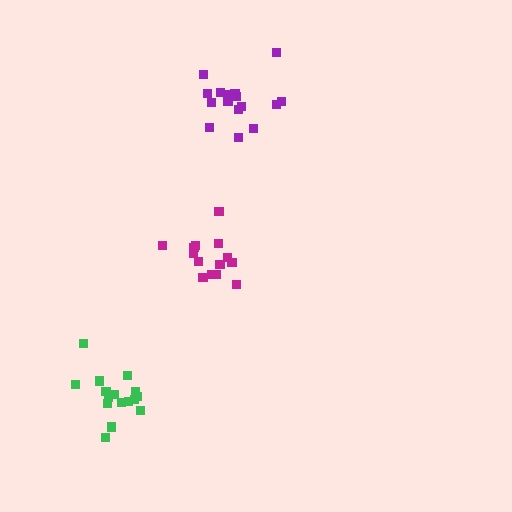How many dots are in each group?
Group 1: 15 dots, Group 2: 16 dots, Group 3: 16 dots (47 total).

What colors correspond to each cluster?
The clusters are colored: magenta, purple, green.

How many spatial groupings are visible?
There are 3 spatial groupings.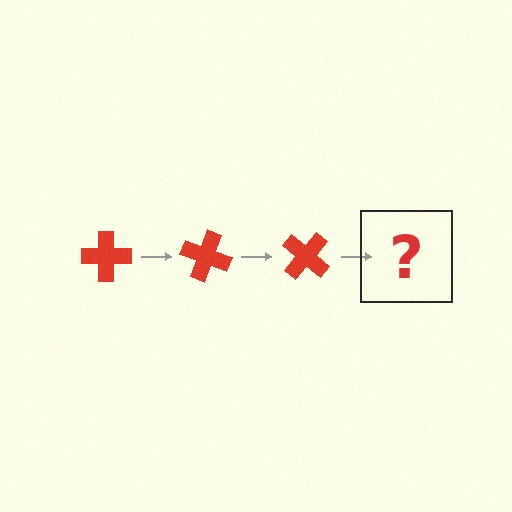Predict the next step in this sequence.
The next step is a red cross rotated 60 degrees.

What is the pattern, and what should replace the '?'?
The pattern is that the cross rotates 20 degrees each step. The '?' should be a red cross rotated 60 degrees.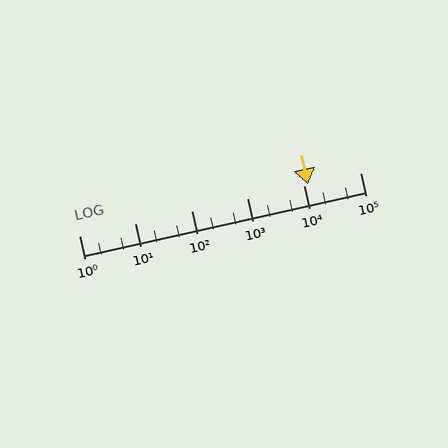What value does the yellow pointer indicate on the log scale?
The pointer indicates approximately 12000.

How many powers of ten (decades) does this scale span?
The scale spans 5 decades, from 1 to 100000.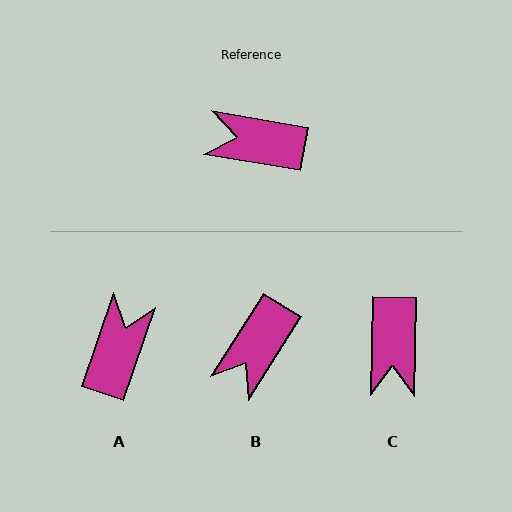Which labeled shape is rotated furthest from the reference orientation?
A, about 99 degrees away.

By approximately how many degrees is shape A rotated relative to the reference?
Approximately 99 degrees clockwise.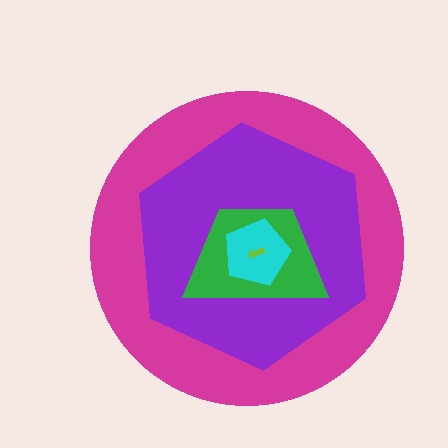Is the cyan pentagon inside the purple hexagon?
Yes.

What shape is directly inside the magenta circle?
The purple hexagon.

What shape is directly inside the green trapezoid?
The cyan pentagon.